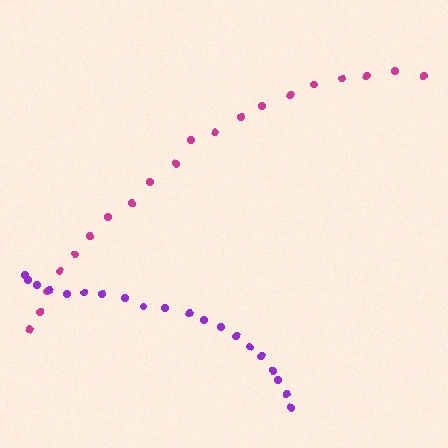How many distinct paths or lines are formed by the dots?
There are 2 distinct paths.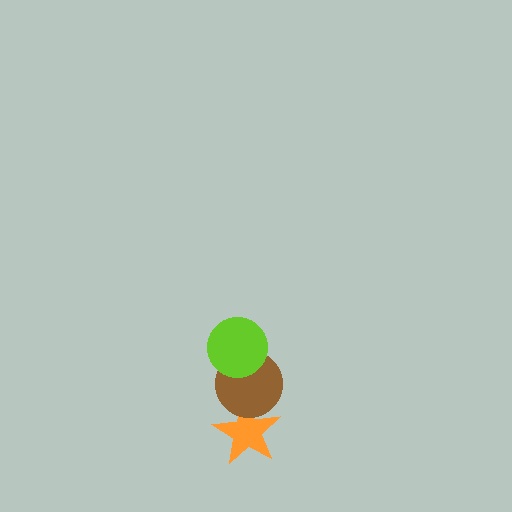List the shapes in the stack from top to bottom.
From top to bottom: the lime circle, the brown circle, the orange star.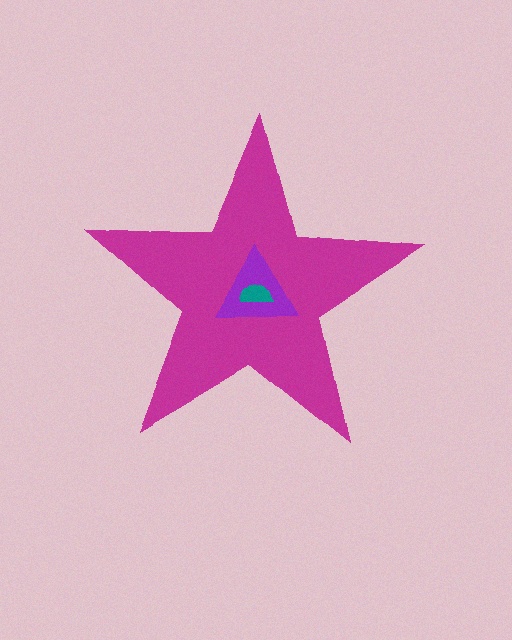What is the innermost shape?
The teal semicircle.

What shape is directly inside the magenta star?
The purple triangle.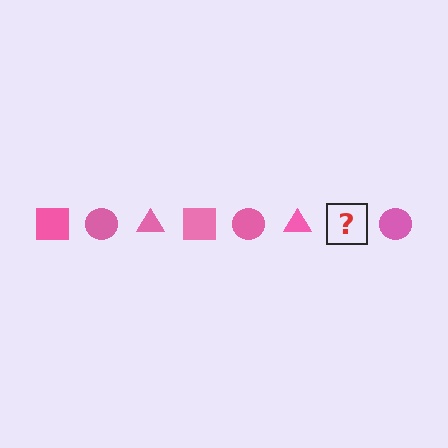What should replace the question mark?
The question mark should be replaced with a pink square.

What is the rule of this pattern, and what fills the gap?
The rule is that the pattern cycles through square, circle, triangle shapes in pink. The gap should be filled with a pink square.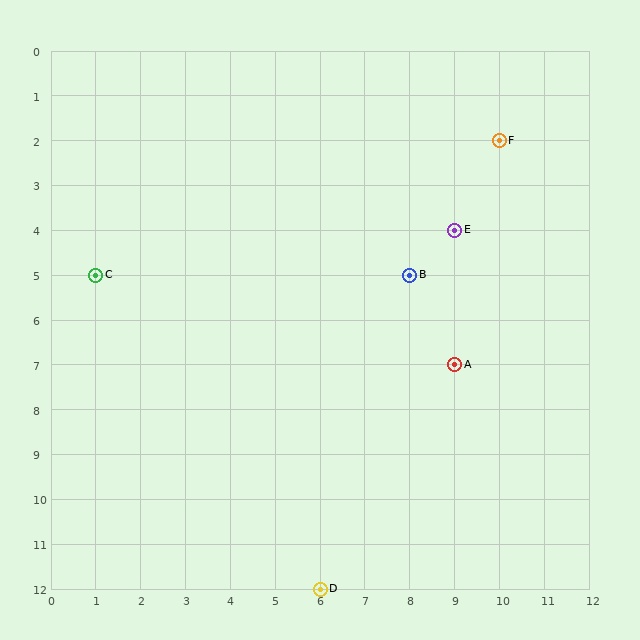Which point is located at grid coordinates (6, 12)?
Point D is at (6, 12).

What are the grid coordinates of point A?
Point A is at grid coordinates (9, 7).